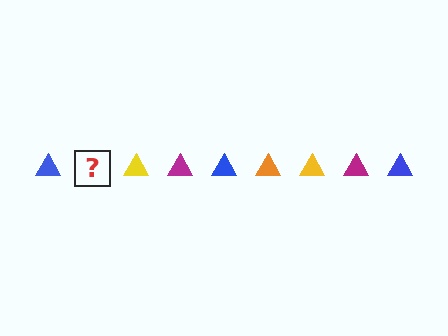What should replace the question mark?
The question mark should be replaced with an orange triangle.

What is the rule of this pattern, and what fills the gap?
The rule is that the pattern cycles through blue, orange, yellow, magenta triangles. The gap should be filled with an orange triangle.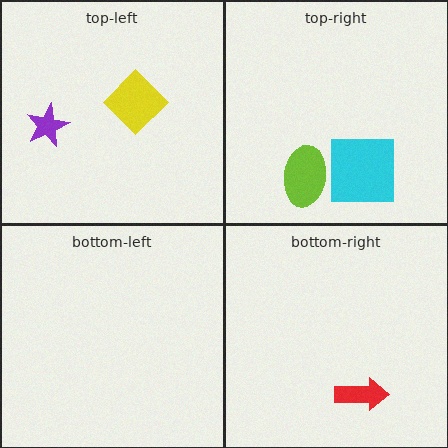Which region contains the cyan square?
The top-right region.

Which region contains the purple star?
The top-left region.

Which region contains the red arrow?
The bottom-right region.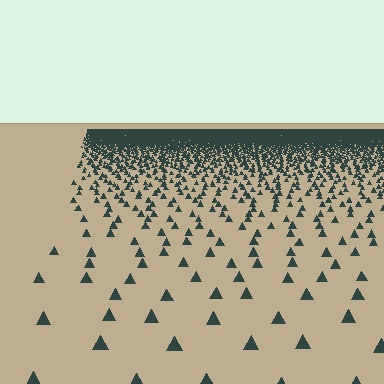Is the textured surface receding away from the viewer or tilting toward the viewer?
The surface is receding away from the viewer. Texture elements get smaller and denser toward the top.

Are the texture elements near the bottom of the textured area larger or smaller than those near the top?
Larger. Near the bottom, elements are closer to the viewer and appear at a bigger on-screen size.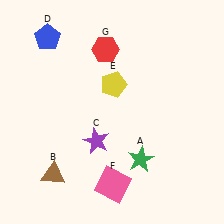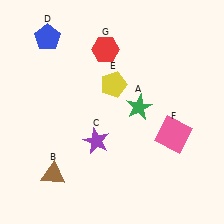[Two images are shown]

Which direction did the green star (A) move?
The green star (A) moved up.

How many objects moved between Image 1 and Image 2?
2 objects moved between the two images.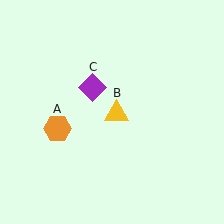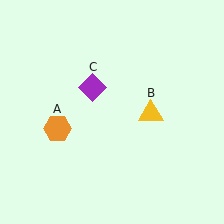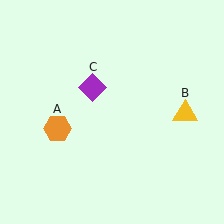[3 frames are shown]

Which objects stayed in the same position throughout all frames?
Orange hexagon (object A) and purple diamond (object C) remained stationary.